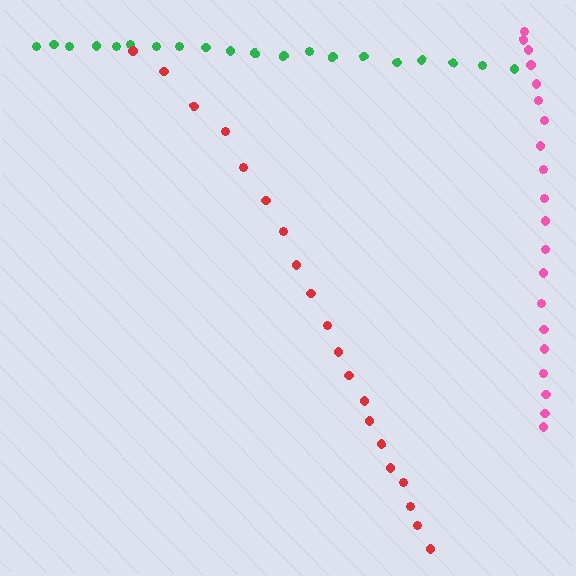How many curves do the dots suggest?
There are 3 distinct paths.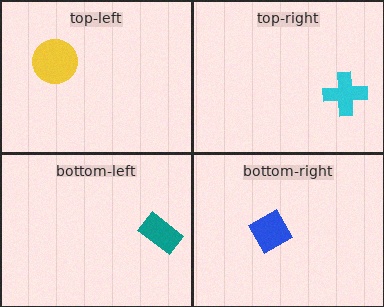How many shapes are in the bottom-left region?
1.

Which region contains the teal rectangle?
The bottom-left region.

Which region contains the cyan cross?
The top-right region.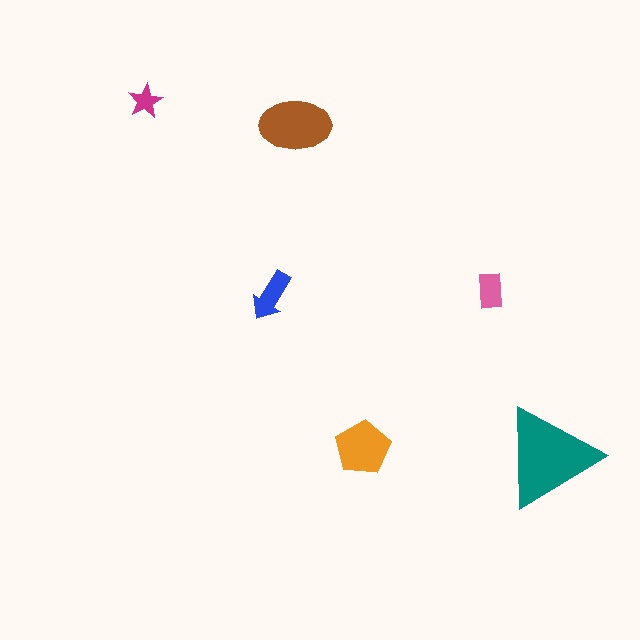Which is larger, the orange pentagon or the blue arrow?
The orange pentagon.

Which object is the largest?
The teal triangle.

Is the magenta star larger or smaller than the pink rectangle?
Smaller.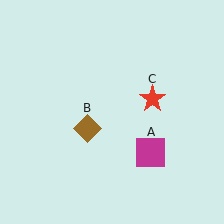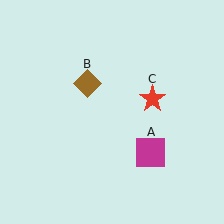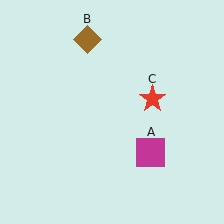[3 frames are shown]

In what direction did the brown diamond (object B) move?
The brown diamond (object B) moved up.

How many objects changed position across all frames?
1 object changed position: brown diamond (object B).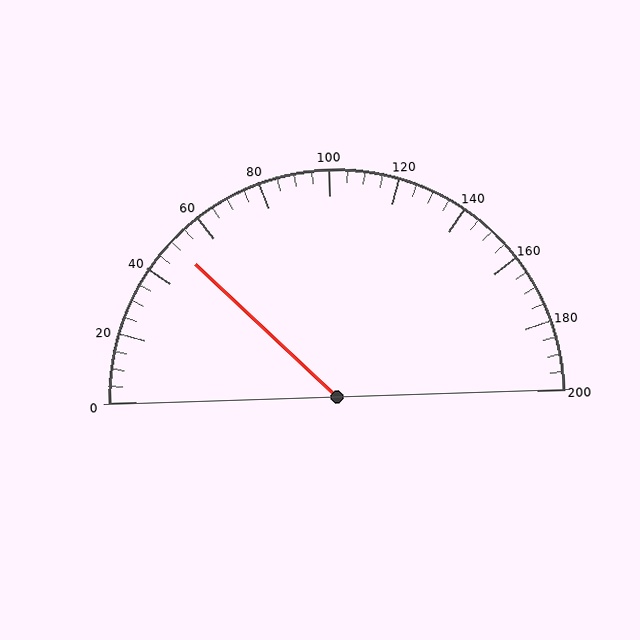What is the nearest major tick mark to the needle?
The nearest major tick mark is 40.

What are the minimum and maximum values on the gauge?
The gauge ranges from 0 to 200.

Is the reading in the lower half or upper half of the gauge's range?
The reading is in the lower half of the range (0 to 200).